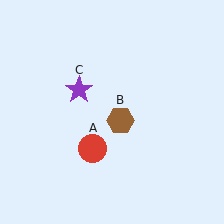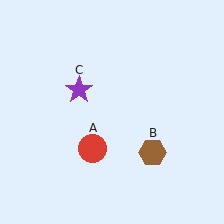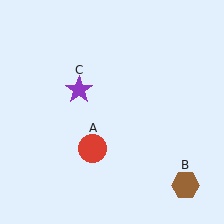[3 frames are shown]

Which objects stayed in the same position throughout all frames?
Red circle (object A) and purple star (object C) remained stationary.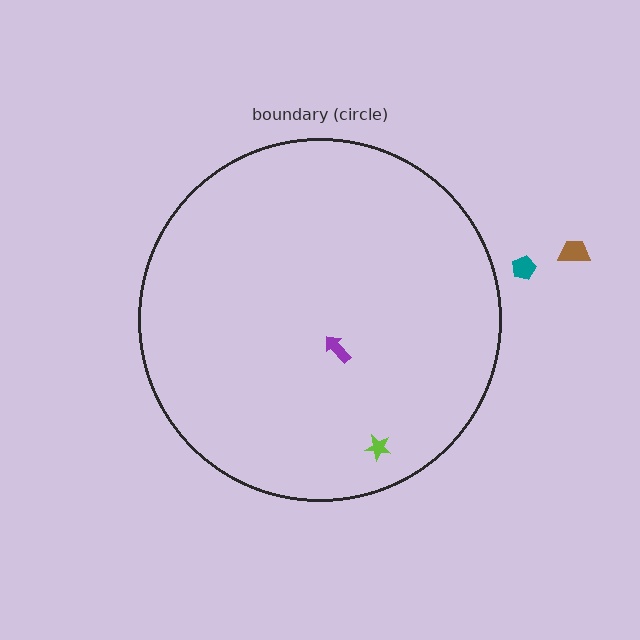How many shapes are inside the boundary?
2 inside, 2 outside.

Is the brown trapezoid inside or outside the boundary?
Outside.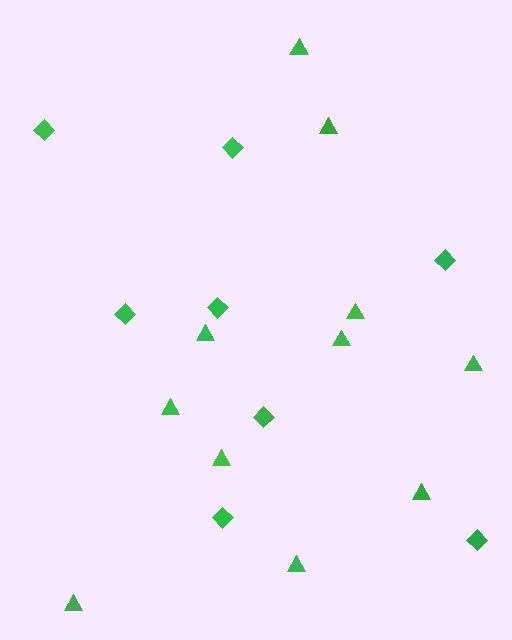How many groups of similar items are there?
There are 2 groups: one group of diamonds (8) and one group of triangles (11).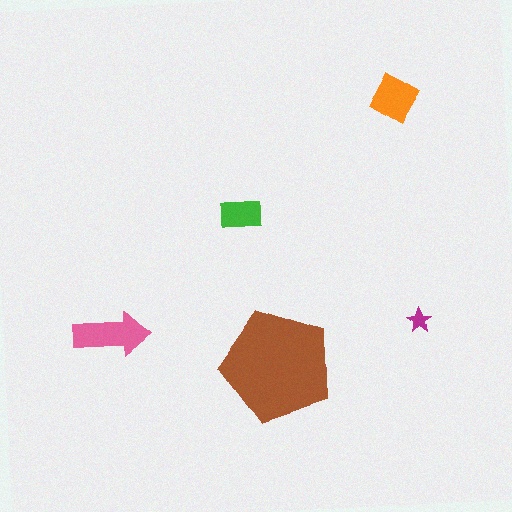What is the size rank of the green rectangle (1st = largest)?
4th.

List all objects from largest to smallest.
The brown pentagon, the pink arrow, the orange square, the green rectangle, the magenta star.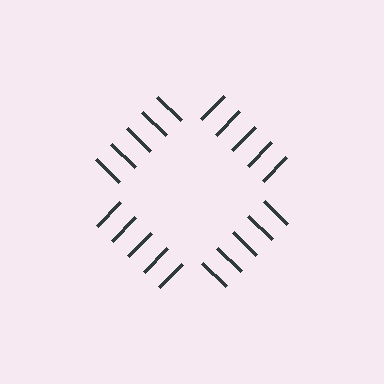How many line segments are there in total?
20 — 5 along each of the 4 edges.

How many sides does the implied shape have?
4 sides — the line-ends trace a square.